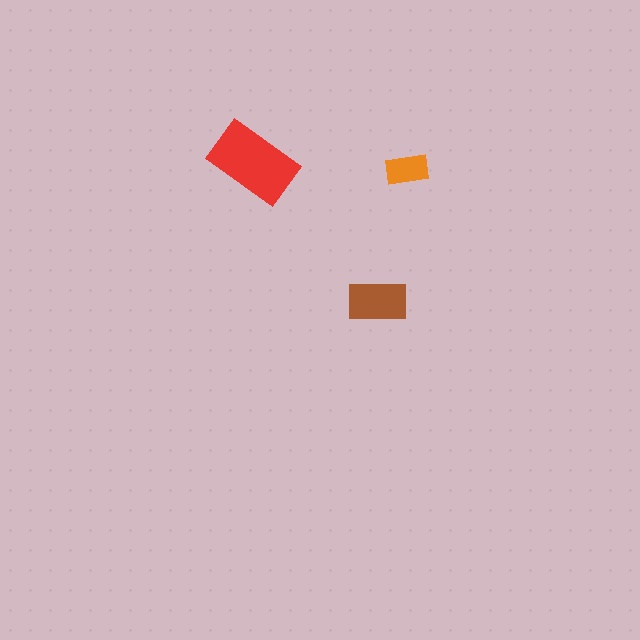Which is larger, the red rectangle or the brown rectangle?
The red one.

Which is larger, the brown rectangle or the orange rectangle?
The brown one.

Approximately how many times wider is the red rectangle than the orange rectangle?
About 2 times wider.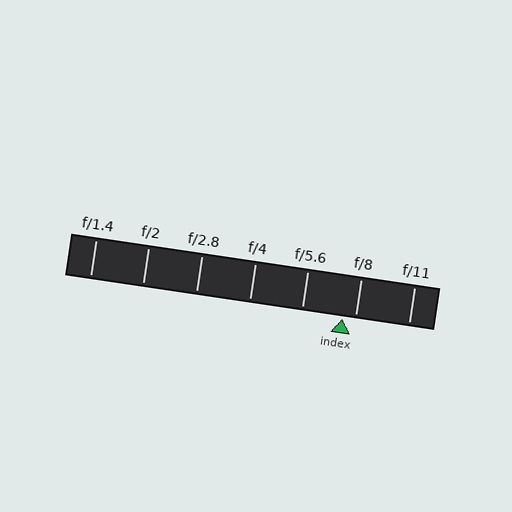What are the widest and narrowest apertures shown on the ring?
The widest aperture shown is f/1.4 and the narrowest is f/11.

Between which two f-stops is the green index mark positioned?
The index mark is between f/5.6 and f/8.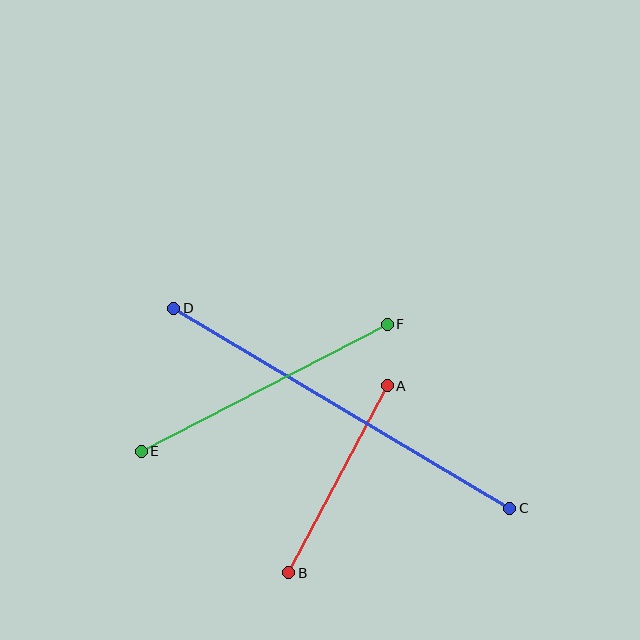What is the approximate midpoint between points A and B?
The midpoint is at approximately (338, 479) pixels.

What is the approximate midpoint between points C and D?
The midpoint is at approximately (342, 408) pixels.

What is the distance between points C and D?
The distance is approximately 391 pixels.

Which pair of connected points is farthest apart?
Points C and D are farthest apart.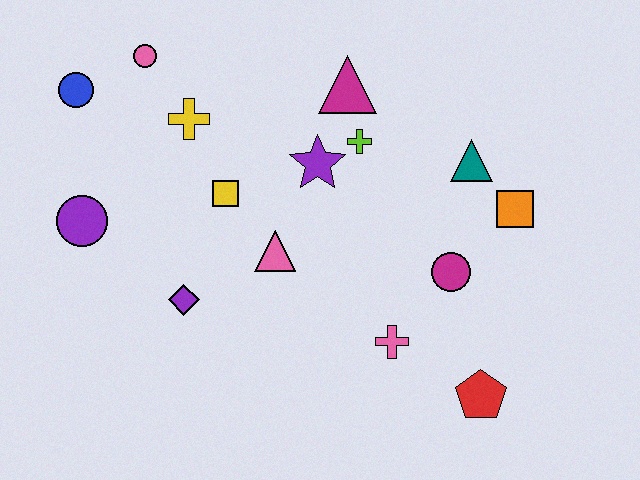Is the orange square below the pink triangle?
No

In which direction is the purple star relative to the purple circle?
The purple star is to the right of the purple circle.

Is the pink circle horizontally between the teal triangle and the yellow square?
No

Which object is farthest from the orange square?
The blue circle is farthest from the orange square.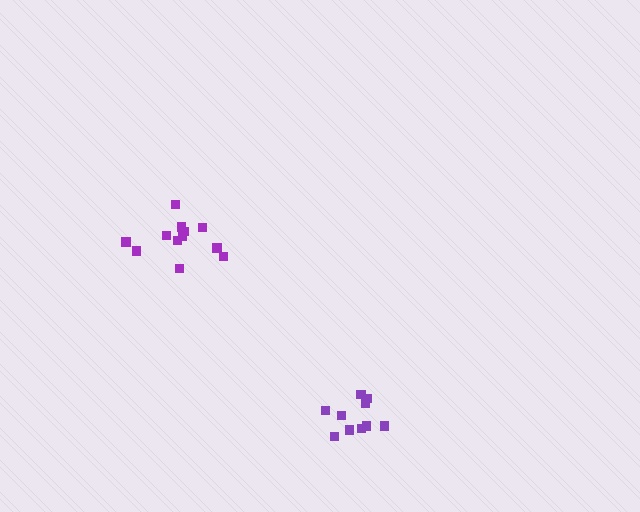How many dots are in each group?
Group 1: 12 dots, Group 2: 12 dots (24 total).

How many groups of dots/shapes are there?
There are 2 groups.